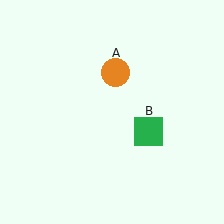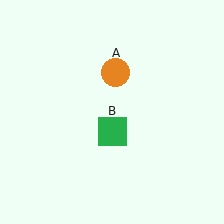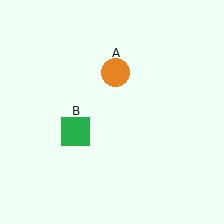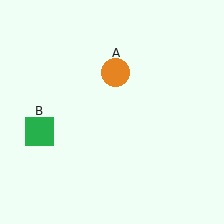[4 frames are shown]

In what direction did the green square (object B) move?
The green square (object B) moved left.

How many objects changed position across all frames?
1 object changed position: green square (object B).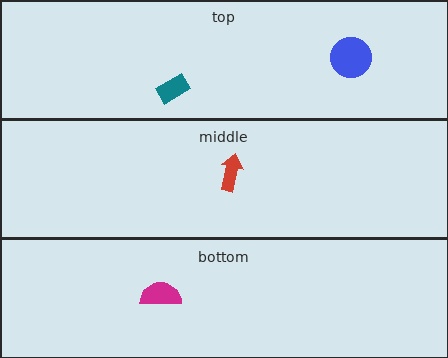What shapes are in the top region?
The teal rectangle, the blue circle.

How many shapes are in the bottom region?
1.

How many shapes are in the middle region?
1.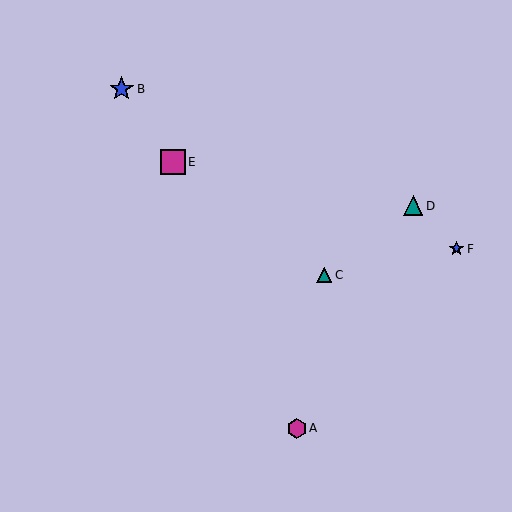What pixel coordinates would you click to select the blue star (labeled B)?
Click at (122, 89) to select the blue star B.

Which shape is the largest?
The magenta square (labeled E) is the largest.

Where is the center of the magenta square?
The center of the magenta square is at (173, 162).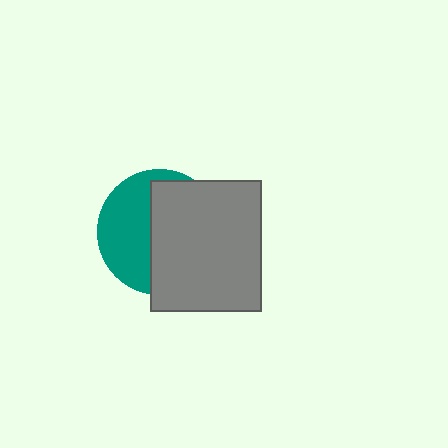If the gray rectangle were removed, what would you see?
You would see the complete teal circle.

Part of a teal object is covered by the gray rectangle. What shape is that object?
It is a circle.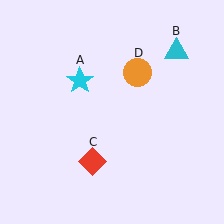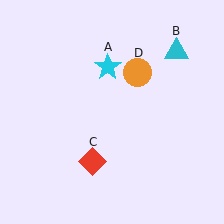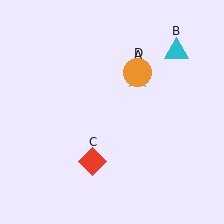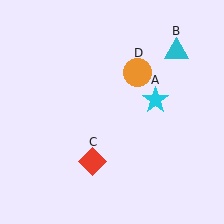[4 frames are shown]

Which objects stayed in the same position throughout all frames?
Cyan triangle (object B) and red diamond (object C) and orange circle (object D) remained stationary.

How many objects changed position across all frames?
1 object changed position: cyan star (object A).